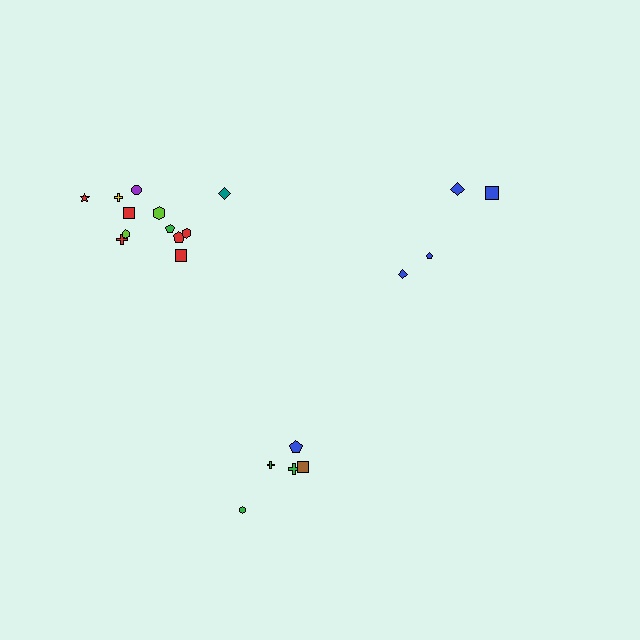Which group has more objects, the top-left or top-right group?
The top-left group.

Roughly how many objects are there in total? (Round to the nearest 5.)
Roughly 20 objects in total.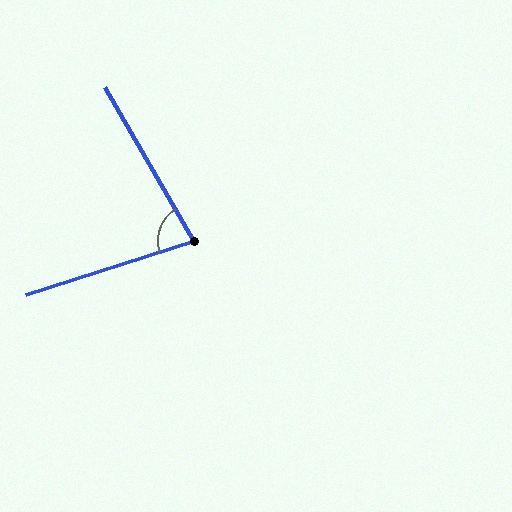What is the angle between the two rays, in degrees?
Approximately 78 degrees.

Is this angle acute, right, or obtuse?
It is acute.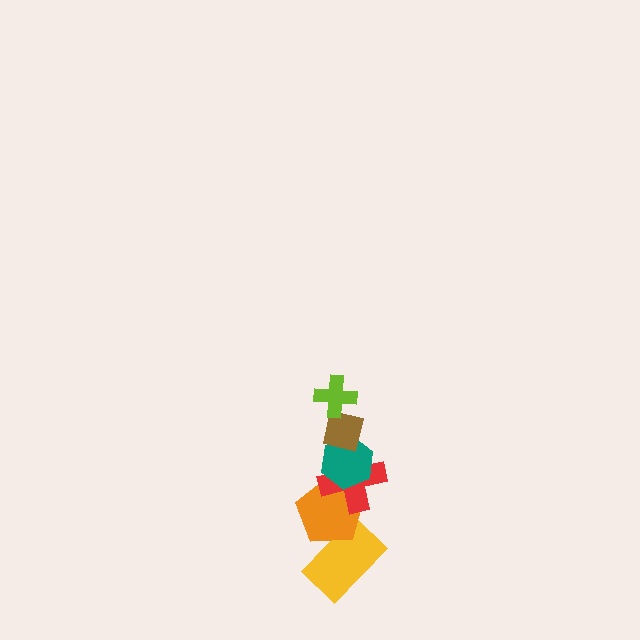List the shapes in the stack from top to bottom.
From top to bottom: the lime cross, the brown square, the teal hexagon, the red cross, the orange pentagon, the yellow rectangle.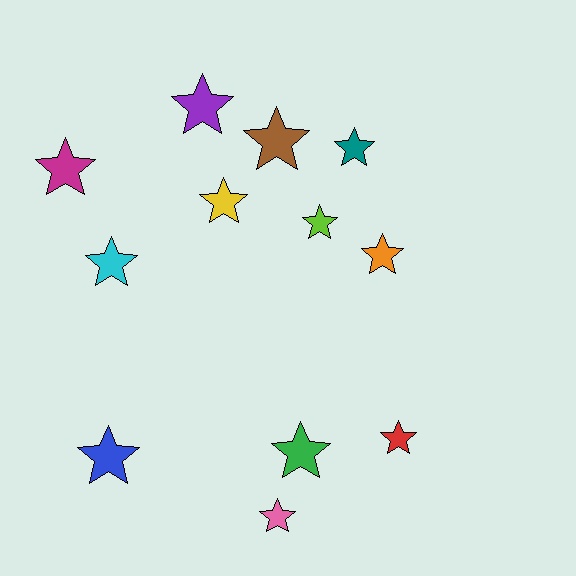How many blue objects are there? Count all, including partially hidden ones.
There is 1 blue object.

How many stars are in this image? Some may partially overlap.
There are 12 stars.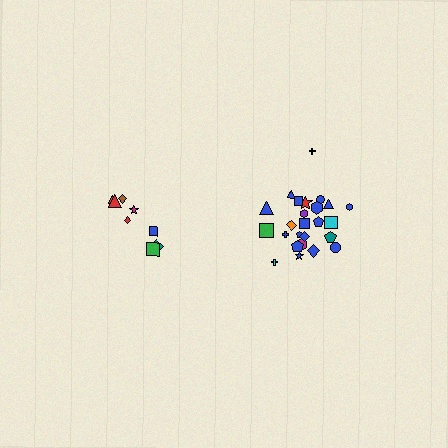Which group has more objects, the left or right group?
The right group.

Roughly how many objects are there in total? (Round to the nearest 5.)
Roughly 35 objects in total.